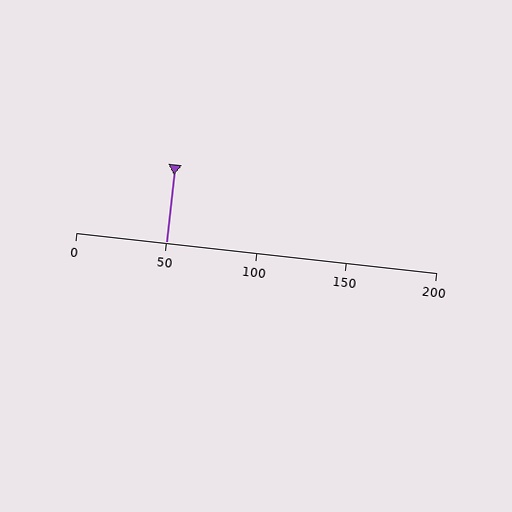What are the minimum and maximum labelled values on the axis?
The axis runs from 0 to 200.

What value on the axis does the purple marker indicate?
The marker indicates approximately 50.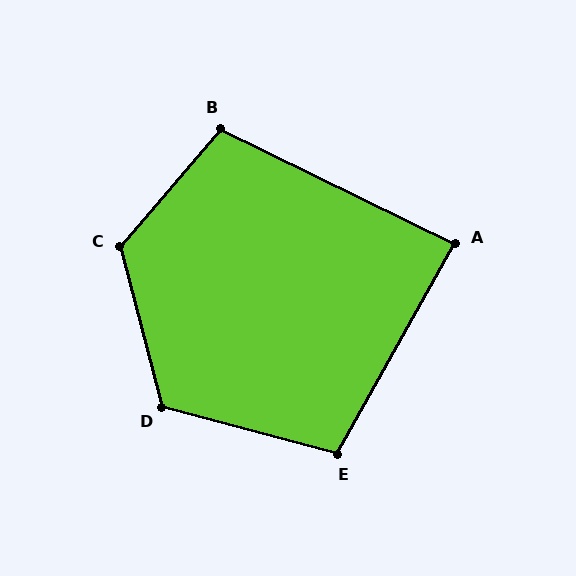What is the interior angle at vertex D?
Approximately 120 degrees (obtuse).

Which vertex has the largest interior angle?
C, at approximately 125 degrees.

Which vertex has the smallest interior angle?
A, at approximately 87 degrees.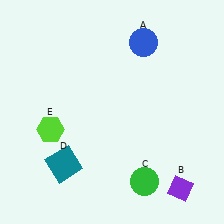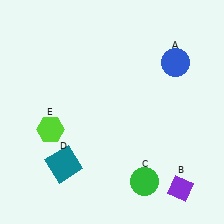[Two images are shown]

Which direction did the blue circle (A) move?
The blue circle (A) moved right.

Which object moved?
The blue circle (A) moved right.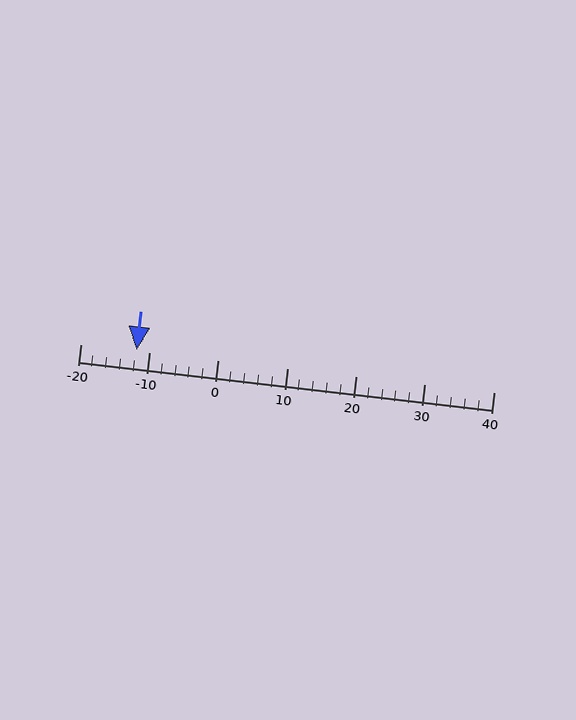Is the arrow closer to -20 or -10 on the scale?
The arrow is closer to -10.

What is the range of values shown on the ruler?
The ruler shows values from -20 to 40.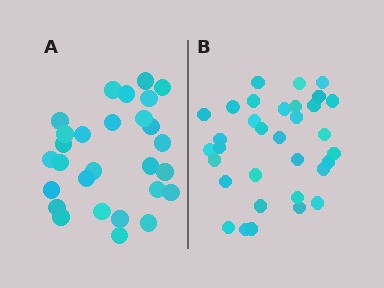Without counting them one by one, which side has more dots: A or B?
Region B (the right region) has more dots.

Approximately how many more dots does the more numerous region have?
Region B has about 5 more dots than region A.